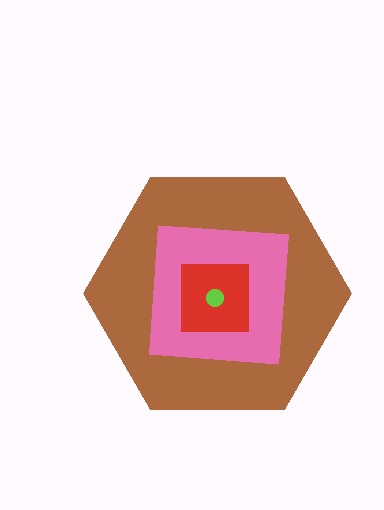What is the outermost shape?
The brown hexagon.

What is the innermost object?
The lime circle.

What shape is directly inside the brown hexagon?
The pink square.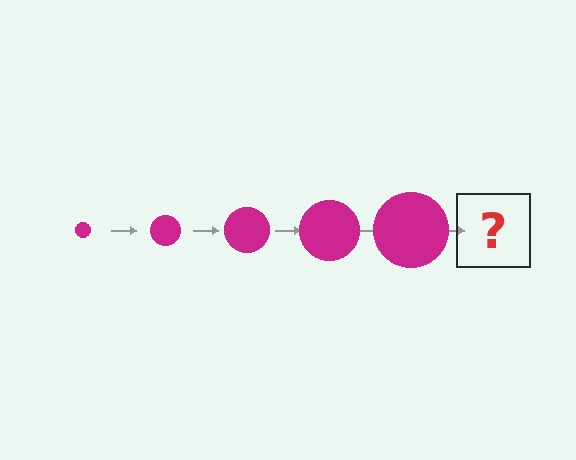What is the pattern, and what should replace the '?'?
The pattern is that the circle gets progressively larger each step. The '?' should be a magenta circle, larger than the previous one.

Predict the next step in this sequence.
The next step is a magenta circle, larger than the previous one.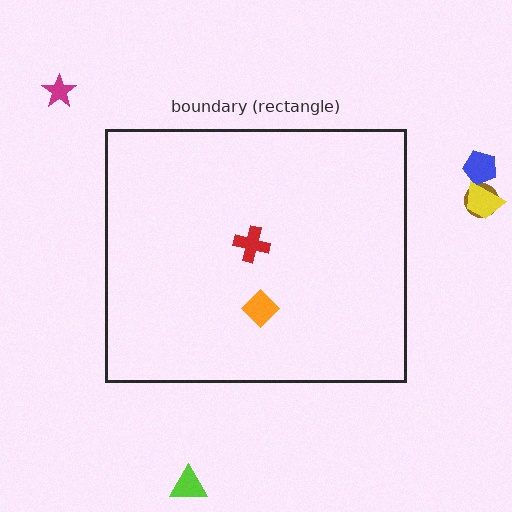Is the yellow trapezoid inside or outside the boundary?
Outside.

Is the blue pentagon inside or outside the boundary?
Outside.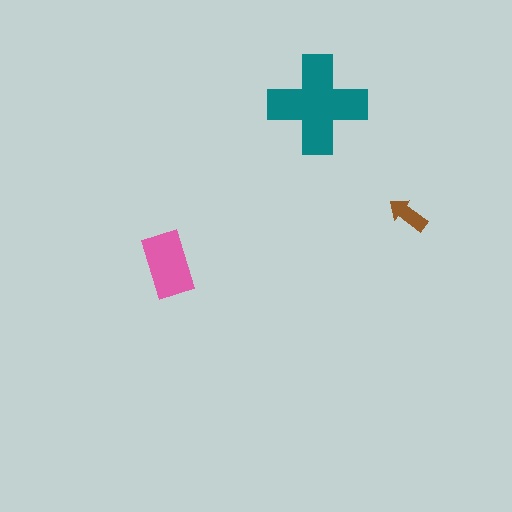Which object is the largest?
The teal cross.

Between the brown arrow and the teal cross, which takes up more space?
The teal cross.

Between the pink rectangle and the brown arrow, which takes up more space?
The pink rectangle.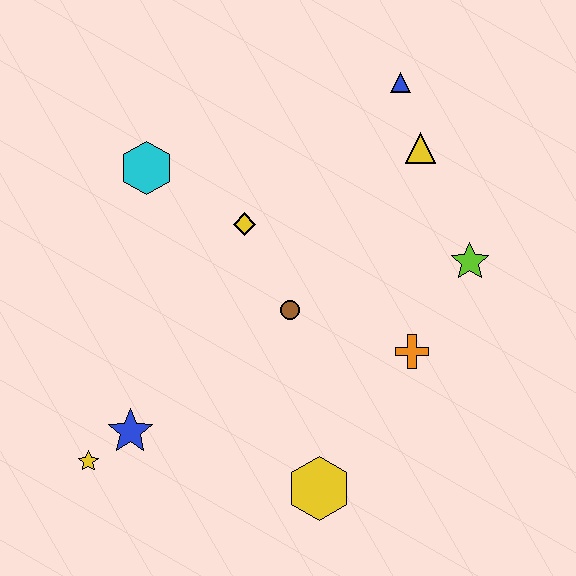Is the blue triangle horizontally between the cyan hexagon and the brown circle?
No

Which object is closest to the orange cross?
The lime star is closest to the orange cross.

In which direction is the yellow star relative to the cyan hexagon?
The yellow star is below the cyan hexagon.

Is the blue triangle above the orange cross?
Yes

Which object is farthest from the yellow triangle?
The yellow star is farthest from the yellow triangle.